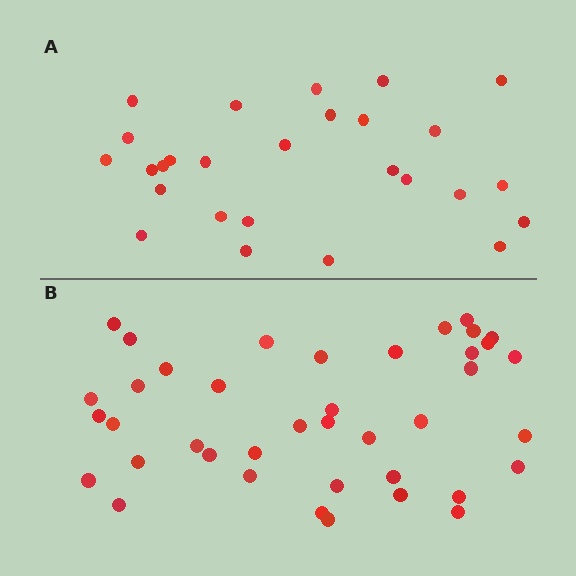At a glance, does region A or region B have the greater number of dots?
Region B (the bottom region) has more dots.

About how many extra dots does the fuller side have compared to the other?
Region B has approximately 15 more dots than region A.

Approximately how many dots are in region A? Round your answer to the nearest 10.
About 30 dots. (The exact count is 27, which rounds to 30.)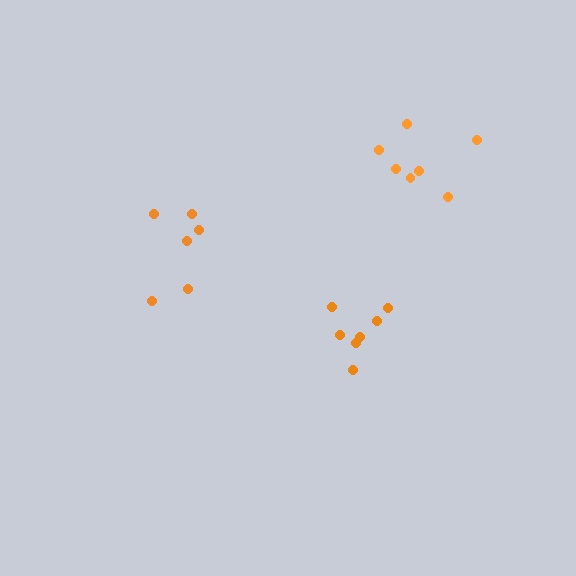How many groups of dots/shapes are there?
There are 3 groups.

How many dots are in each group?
Group 1: 6 dots, Group 2: 7 dots, Group 3: 7 dots (20 total).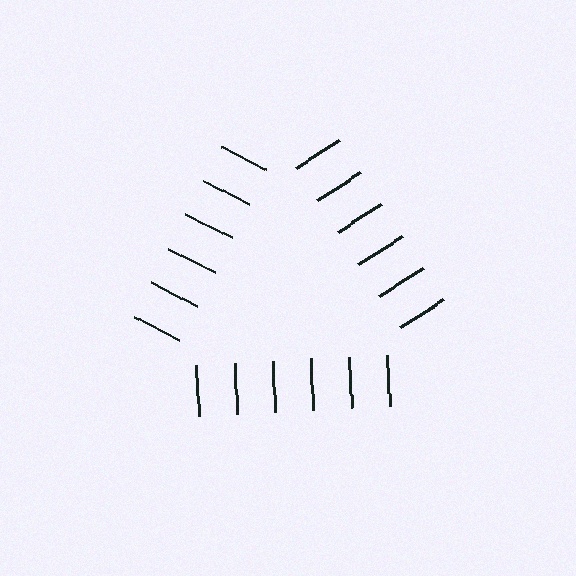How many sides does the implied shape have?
3 sides — the line-ends trace a triangle.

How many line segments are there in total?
18 — 6 along each of the 3 edges.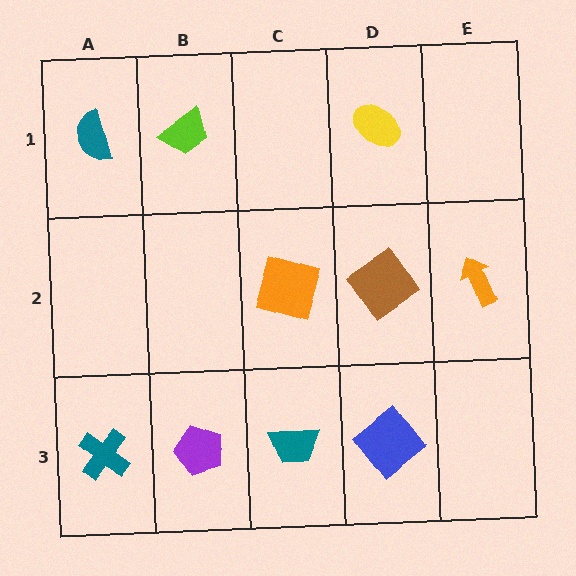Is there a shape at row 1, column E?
No, that cell is empty.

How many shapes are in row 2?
3 shapes.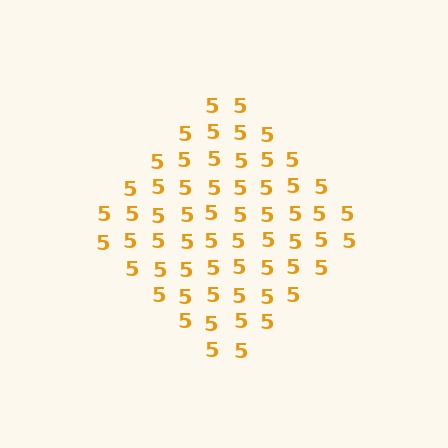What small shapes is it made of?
It is made of small digit 5's.